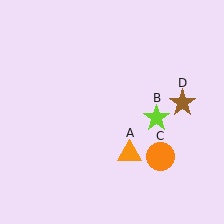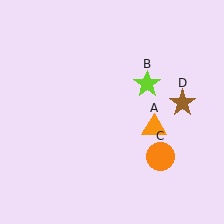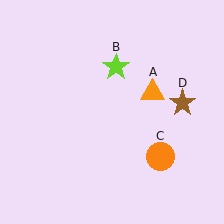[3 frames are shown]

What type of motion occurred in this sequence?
The orange triangle (object A), lime star (object B) rotated counterclockwise around the center of the scene.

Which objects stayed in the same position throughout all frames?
Orange circle (object C) and brown star (object D) remained stationary.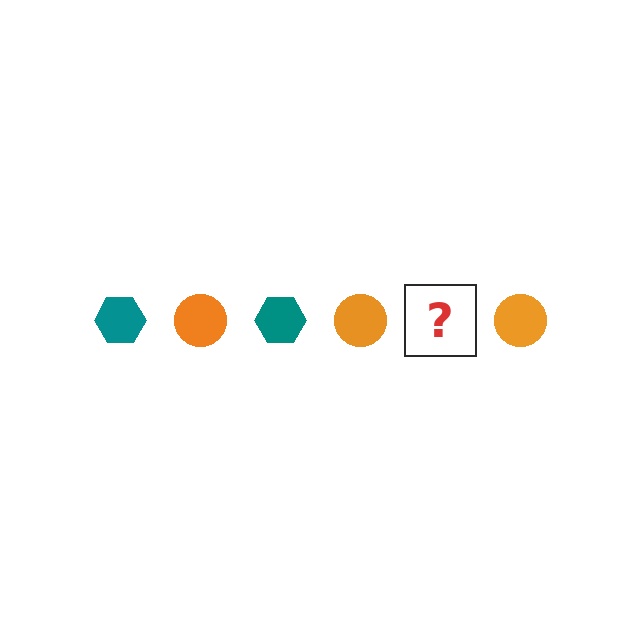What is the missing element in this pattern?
The missing element is a teal hexagon.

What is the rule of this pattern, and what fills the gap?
The rule is that the pattern alternates between teal hexagon and orange circle. The gap should be filled with a teal hexagon.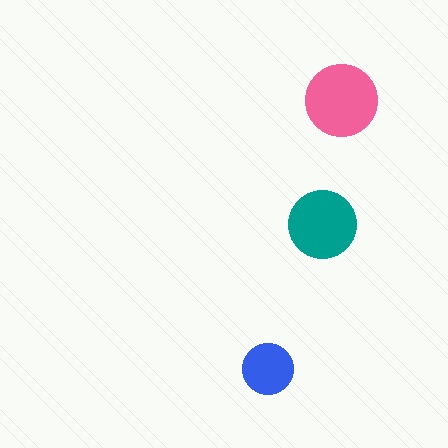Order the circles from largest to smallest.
the pink one, the teal one, the blue one.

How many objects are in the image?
There are 3 objects in the image.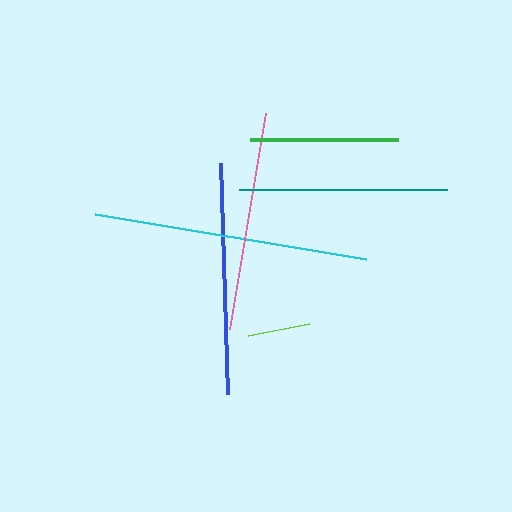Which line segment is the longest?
The cyan line is the longest at approximately 274 pixels.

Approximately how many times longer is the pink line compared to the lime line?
The pink line is approximately 3.5 times the length of the lime line.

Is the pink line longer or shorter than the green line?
The pink line is longer than the green line.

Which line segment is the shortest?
The lime line is the shortest at approximately 63 pixels.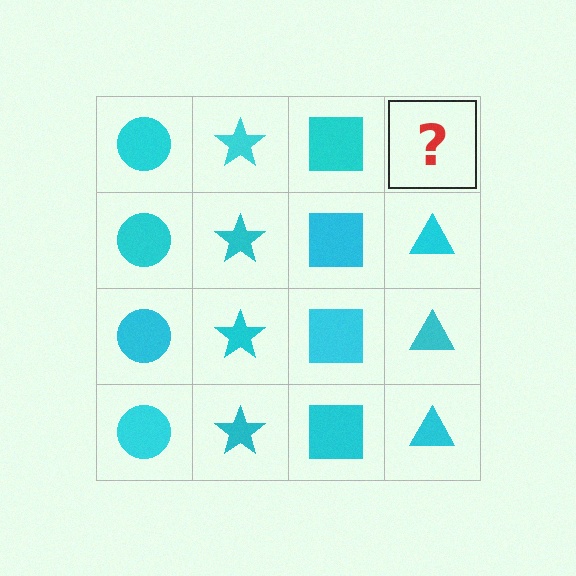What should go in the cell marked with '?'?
The missing cell should contain a cyan triangle.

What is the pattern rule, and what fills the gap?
The rule is that each column has a consistent shape. The gap should be filled with a cyan triangle.